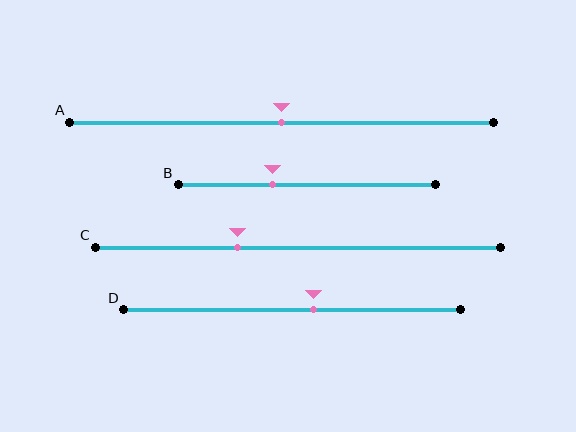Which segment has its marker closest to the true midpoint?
Segment A has its marker closest to the true midpoint.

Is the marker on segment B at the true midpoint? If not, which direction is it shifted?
No, the marker on segment B is shifted to the left by about 13% of the segment length.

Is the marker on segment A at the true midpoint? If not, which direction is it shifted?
Yes, the marker on segment A is at the true midpoint.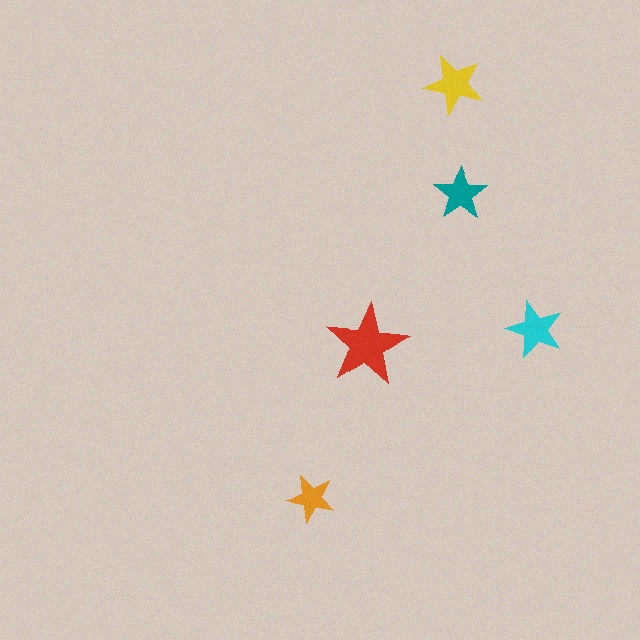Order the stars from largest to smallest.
the red one, the yellow one, the cyan one, the teal one, the orange one.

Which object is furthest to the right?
The cyan star is rightmost.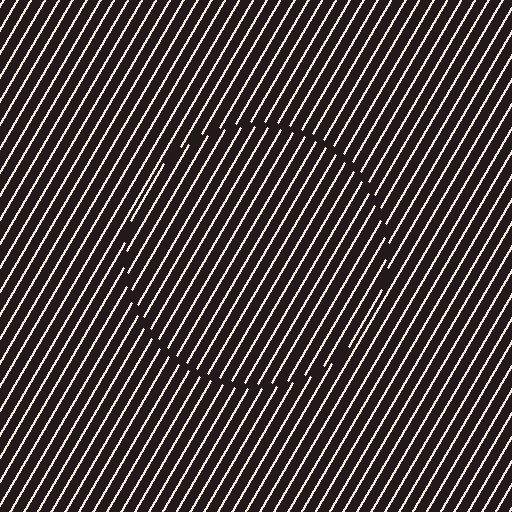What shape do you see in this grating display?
An illusory circle. The interior of the shape contains the same grating, shifted by half a period — the contour is defined by the phase discontinuity where line-ends from the inner and outer gratings abut.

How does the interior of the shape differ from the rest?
The interior of the shape contains the same grating, shifted by half a period — the contour is defined by the phase discontinuity where line-ends from the inner and outer gratings abut.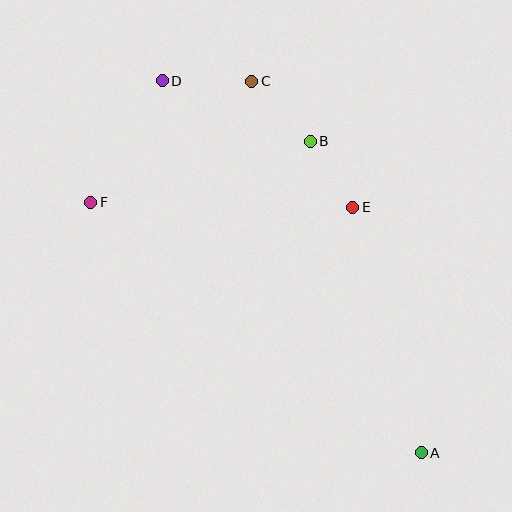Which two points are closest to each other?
Points B and E are closest to each other.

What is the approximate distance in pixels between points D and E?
The distance between D and E is approximately 229 pixels.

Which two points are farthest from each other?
Points A and D are farthest from each other.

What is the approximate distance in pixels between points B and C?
The distance between B and C is approximately 84 pixels.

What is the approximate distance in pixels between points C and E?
The distance between C and E is approximately 162 pixels.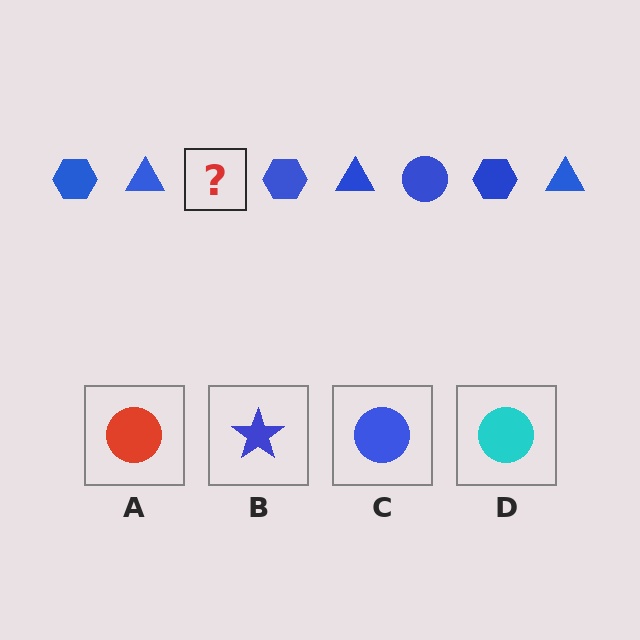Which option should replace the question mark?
Option C.